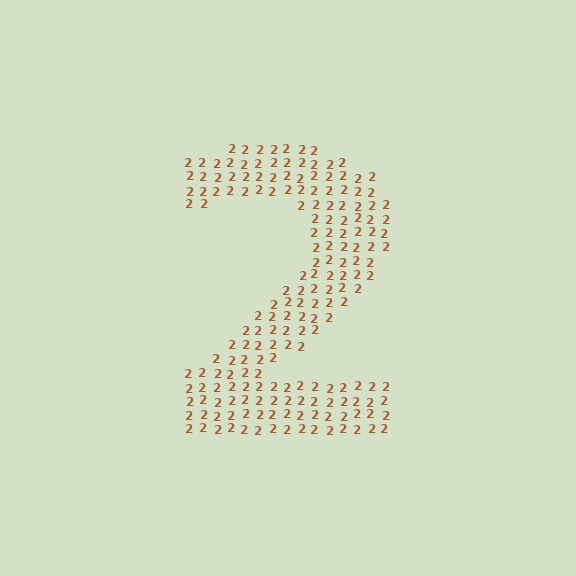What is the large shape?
The large shape is the digit 2.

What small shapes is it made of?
It is made of small digit 2's.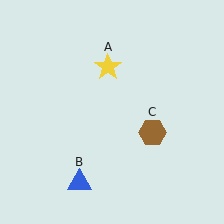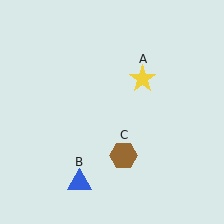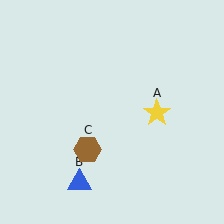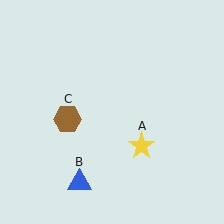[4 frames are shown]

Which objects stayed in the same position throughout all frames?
Blue triangle (object B) remained stationary.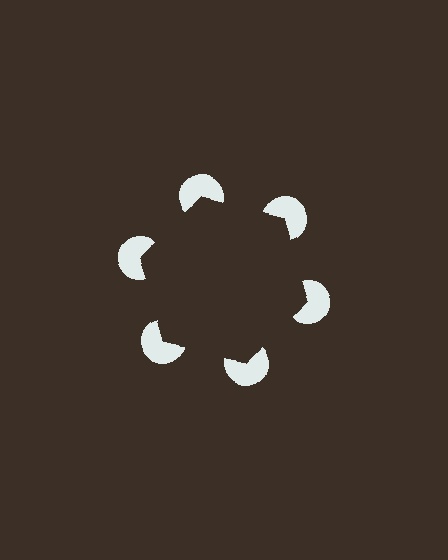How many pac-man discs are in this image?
There are 6 — one at each vertex of the illusory hexagon.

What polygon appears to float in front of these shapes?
An illusory hexagon — its edges are inferred from the aligned wedge cuts in the pac-man discs, not physically drawn.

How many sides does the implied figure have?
6 sides.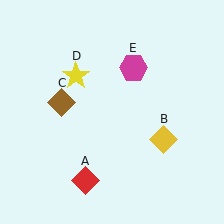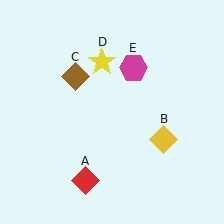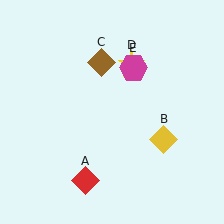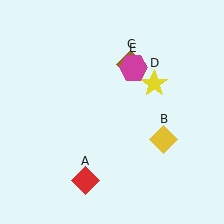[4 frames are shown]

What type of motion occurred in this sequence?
The brown diamond (object C), yellow star (object D) rotated clockwise around the center of the scene.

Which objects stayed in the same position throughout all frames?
Red diamond (object A) and yellow diamond (object B) and magenta hexagon (object E) remained stationary.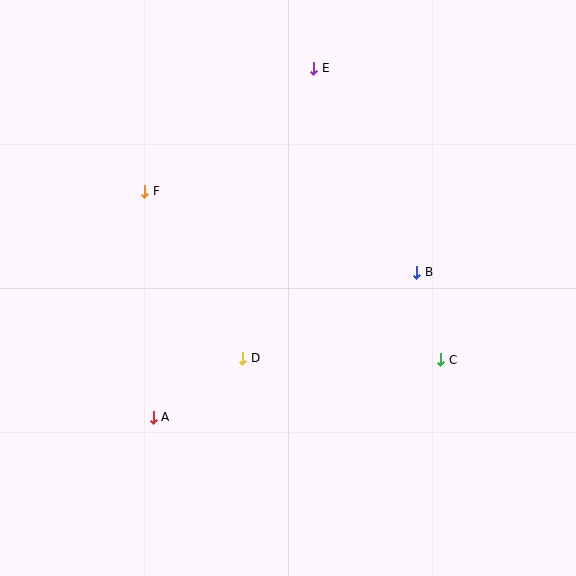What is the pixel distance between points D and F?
The distance between D and F is 194 pixels.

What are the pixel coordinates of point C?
Point C is at (441, 360).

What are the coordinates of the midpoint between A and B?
The midpoint between A and B is at (285, 345).